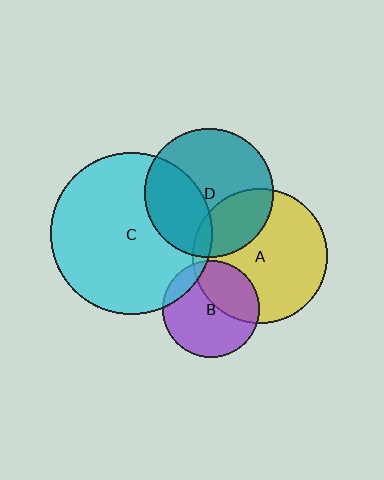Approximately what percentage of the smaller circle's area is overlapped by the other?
Approximately 5%.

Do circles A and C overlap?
Yes.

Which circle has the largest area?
Circle C (cyan).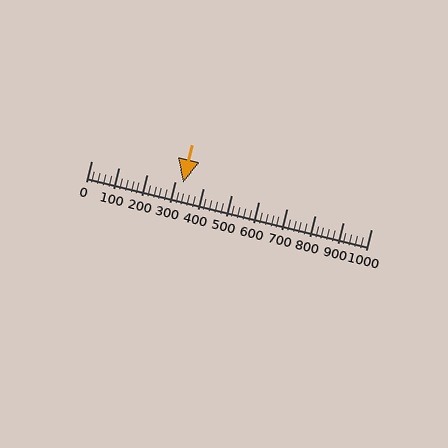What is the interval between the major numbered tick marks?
The major tick marks are spaced 100 units apart.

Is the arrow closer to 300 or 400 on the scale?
The arrow is closer to 300.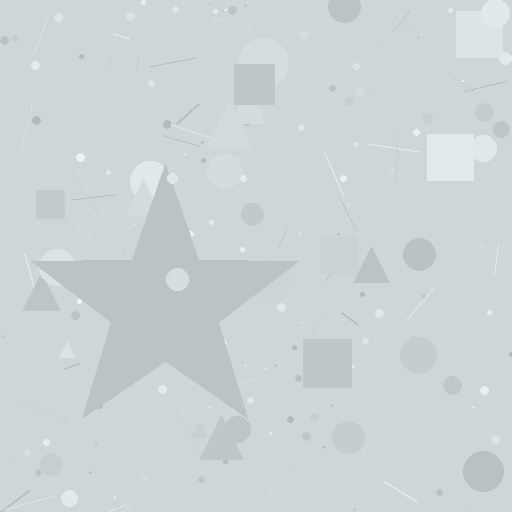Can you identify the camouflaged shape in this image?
The camouflaged shape is a star.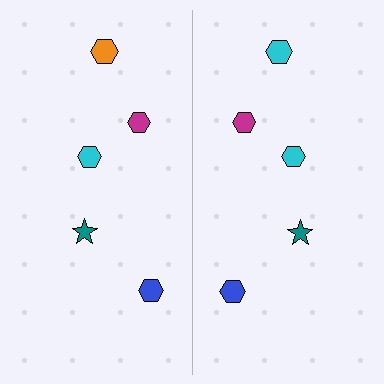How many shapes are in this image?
There are 10 shapes in this image.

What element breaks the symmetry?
The cyan hexagon on the right side breaks the symmetry — its mirror counterpart is orange.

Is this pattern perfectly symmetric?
No, the pattern is not perfectly symmetric. The cyan hexagon on the right side breaks the symmetry — its mirror counterpart is orange.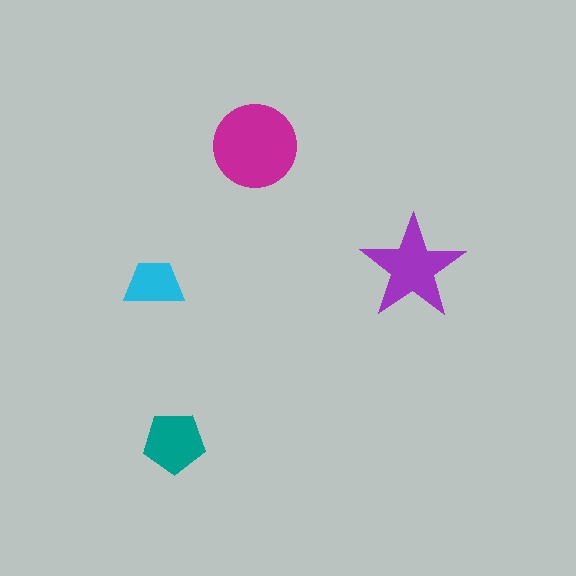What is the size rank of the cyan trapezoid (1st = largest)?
4th.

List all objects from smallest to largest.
The cyan trapezoid, the teal pentagon, the purple star, the magenta circle.